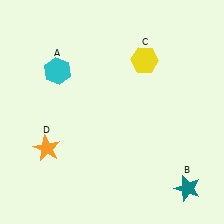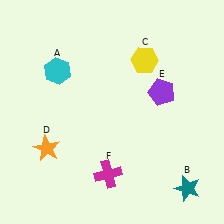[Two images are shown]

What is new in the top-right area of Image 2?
A purple pentagon (E) was added in the top-right area of Image 2.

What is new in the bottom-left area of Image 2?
A magenta cross (F) was added in the bottom-left area of Image 2.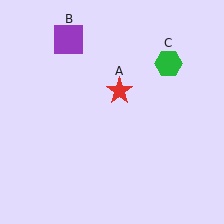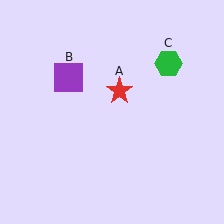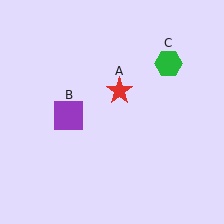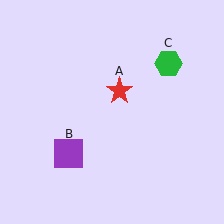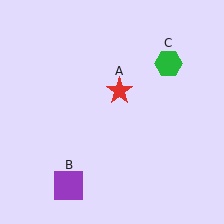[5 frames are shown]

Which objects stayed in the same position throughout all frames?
Red star (object A) and green hexagon (object C) remained stationary.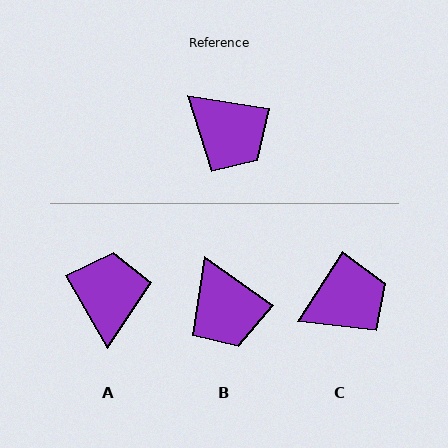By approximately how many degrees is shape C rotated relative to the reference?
Approximately 66 degrees counter-clockwise.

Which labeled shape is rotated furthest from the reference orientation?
A, about 129 degrees away.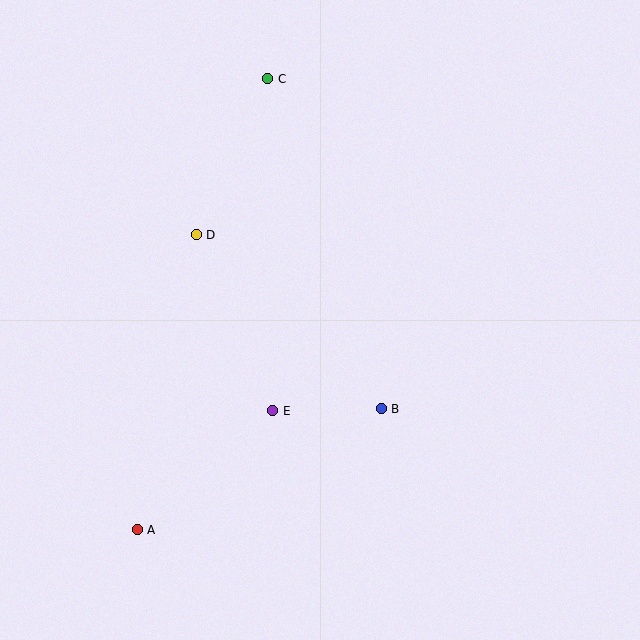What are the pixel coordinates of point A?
Point A is at (137, 530).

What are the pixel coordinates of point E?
Point E is at (273, 411).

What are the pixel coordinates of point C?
Point C is at (268, 79).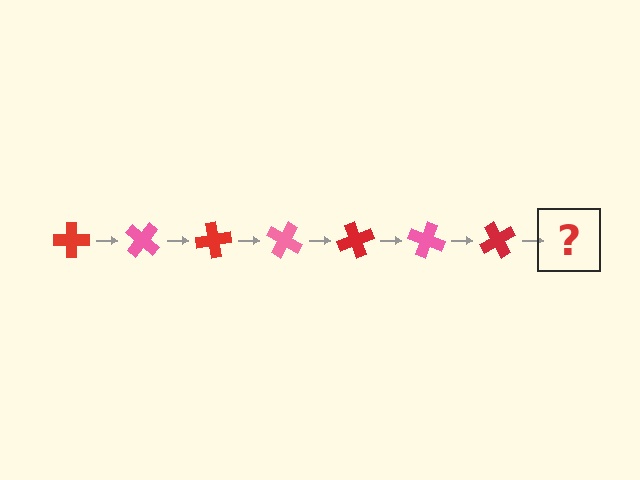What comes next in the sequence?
The next element should be a pink cross, rotated 280 degrees from the start.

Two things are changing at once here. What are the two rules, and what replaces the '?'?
The two rules are that it rotates 40 degrees each step and the color cycles through red and pink. The '?' should be a pink cross, rotated 280 degrees from the start.